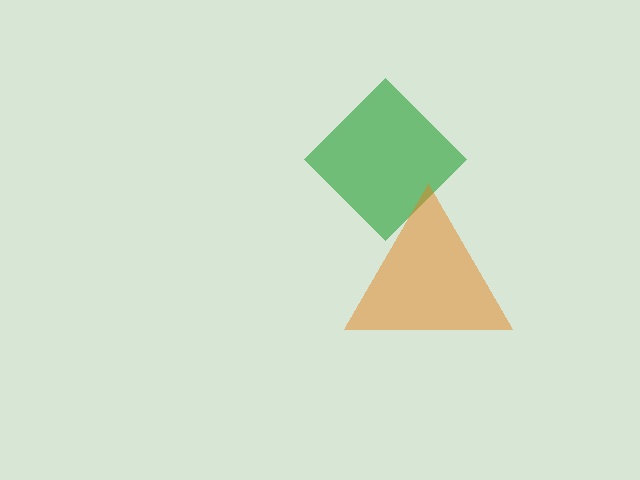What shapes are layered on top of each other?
The layered shapes are: a green diamond, an orange triangle.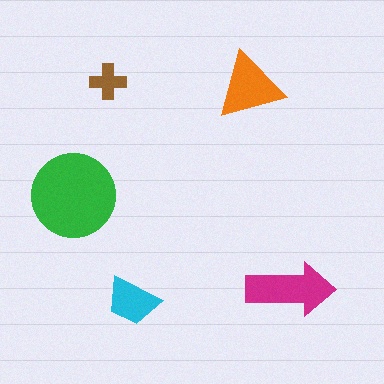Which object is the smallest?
The brown cross.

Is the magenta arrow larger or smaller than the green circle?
Smaller.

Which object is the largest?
The green circle.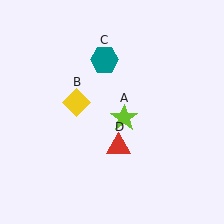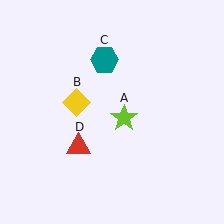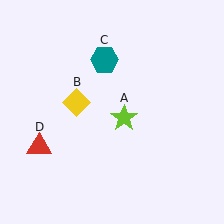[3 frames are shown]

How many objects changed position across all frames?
1 object changed position: red triangle (object D).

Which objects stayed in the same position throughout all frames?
Lime star (object A) and yellow diamond (object B) and teal hexagon (object C) remained stationary.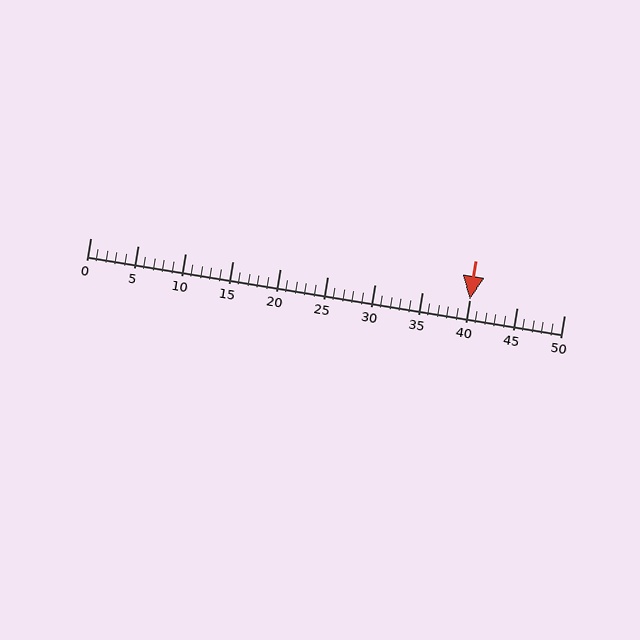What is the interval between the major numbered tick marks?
The major tick marks are spaced 5 units apart.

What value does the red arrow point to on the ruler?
The red arrow points to approximately 40.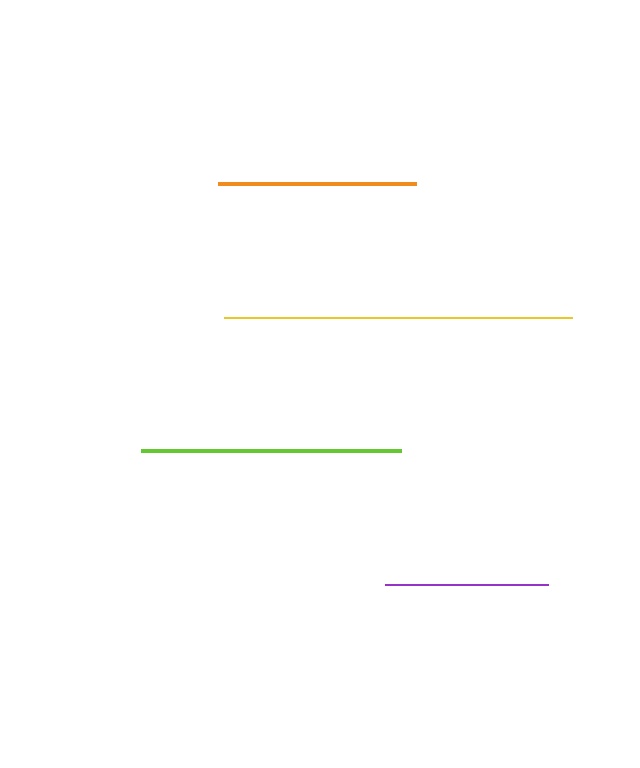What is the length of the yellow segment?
The yellow segment is approximately 349 pixels long.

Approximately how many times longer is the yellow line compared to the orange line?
The yellow line is approximately 1.8 times the length of the orange line.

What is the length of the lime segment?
The lime segment is approximately 260 pixels long.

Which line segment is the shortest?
The purple line is the shortest at approximately 164 pixels.